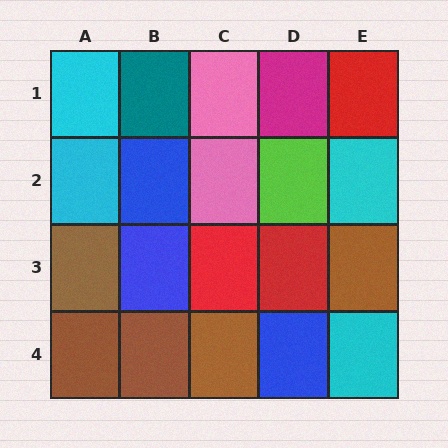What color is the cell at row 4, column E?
Cyan.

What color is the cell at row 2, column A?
Cyan.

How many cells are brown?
5 cells are brown.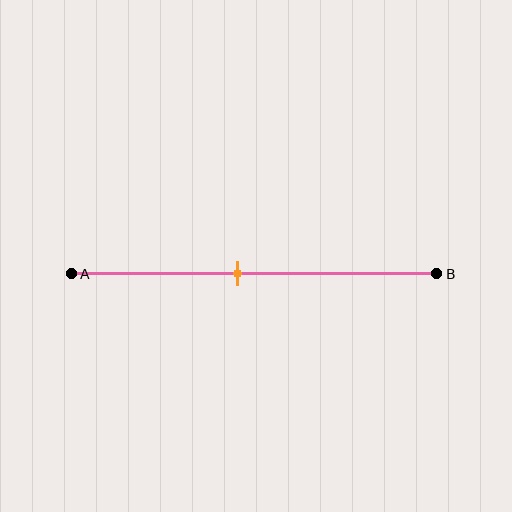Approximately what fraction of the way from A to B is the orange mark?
The orange mark is approximately 45% of the way from A to B.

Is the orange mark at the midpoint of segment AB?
No, the mark is at about 45% from A, not at the 50% midpoint.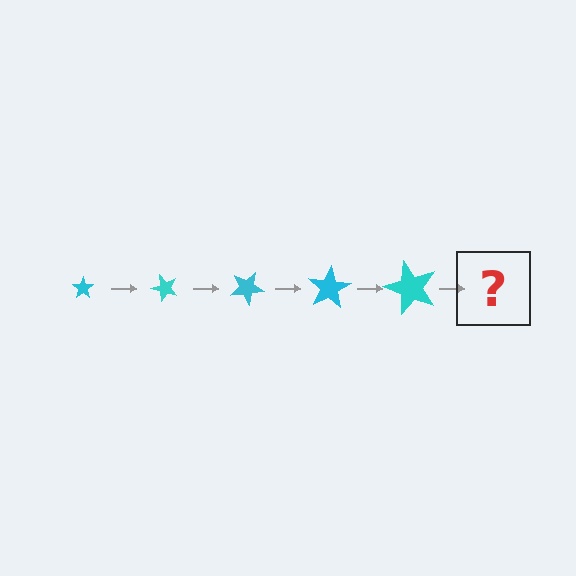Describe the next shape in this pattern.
It should be a star, larger than the previous one and rotated 250 degrees from the start.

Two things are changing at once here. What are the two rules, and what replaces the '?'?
The two rules are that the star grows larger each step and it rotates 50 degrees each step. The '?' should be a star, larger than the previous one and rotated 250 degrees from the start.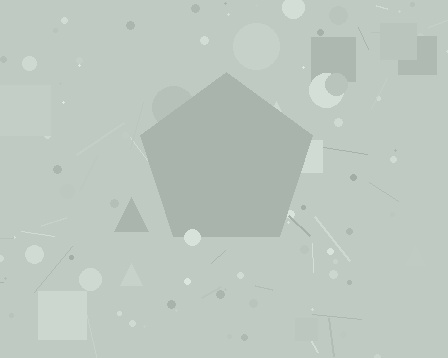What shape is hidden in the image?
A pentagon is hidden in the image.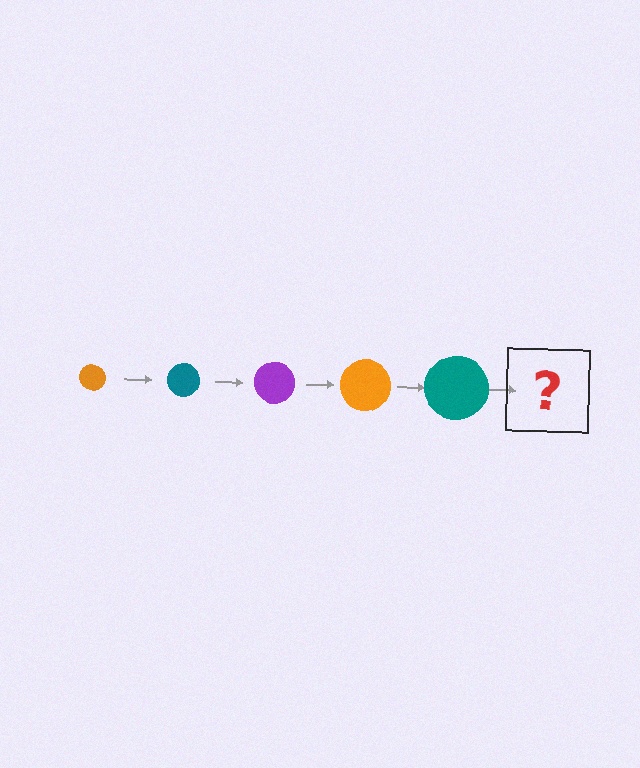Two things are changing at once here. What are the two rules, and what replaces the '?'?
The two rules are that the circle grows larger each step and the color cycles through orange, teal, and purple. The '?' should be a purple circle, larger than the previous one.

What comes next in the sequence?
The next element should be a purple circle, larger than the previous one.